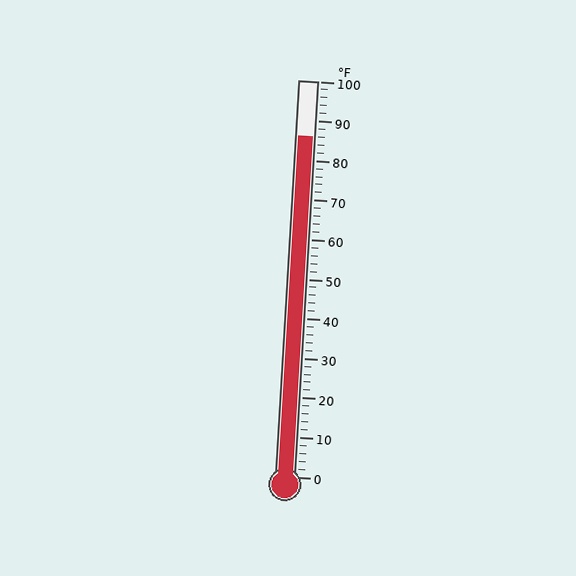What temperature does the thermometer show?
The thermometer shows approximately 86°F.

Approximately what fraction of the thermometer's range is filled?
The thermometer is filled to approximately 85% of its range.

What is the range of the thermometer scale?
The thermometer scale ranges from 0°F to 100°F.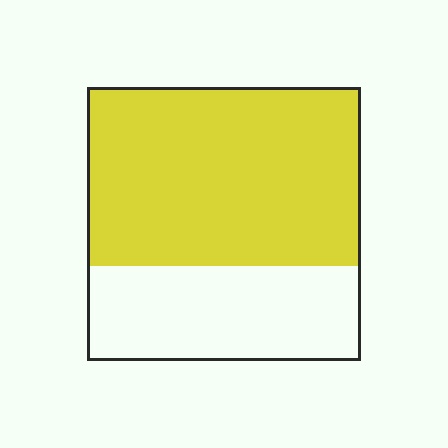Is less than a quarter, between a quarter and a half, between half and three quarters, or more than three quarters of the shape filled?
Between half and three quarters.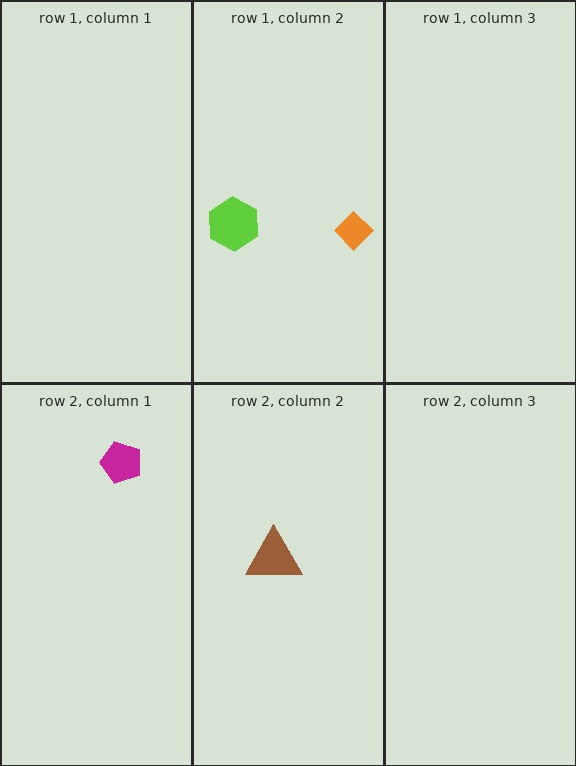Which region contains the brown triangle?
The row 2, column 2 region.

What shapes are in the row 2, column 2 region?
The brown triangle.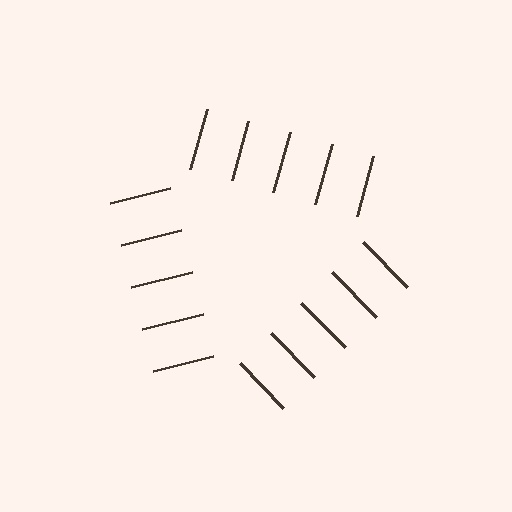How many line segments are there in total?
15 — 5 along each of the 3 edges.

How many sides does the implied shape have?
3 sides — the line-ends trace a triangle.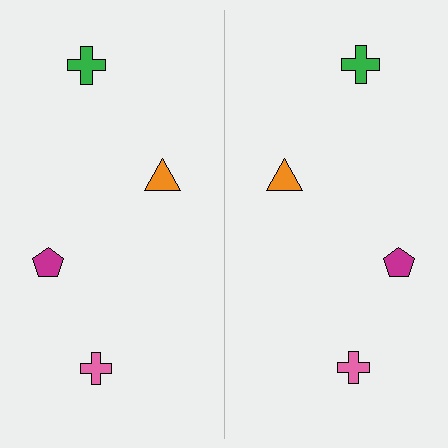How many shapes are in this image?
There are 8 shapes in this image.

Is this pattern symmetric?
Yes, this pattern has bilateral (reflection) symmetry.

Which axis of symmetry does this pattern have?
The pattern has a vertical axis of symmetry running through the center of the image.